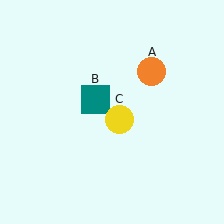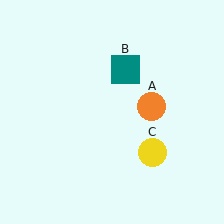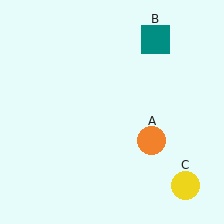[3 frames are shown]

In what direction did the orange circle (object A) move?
The orange circle (object A) moved down.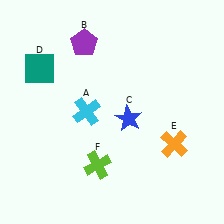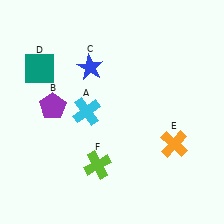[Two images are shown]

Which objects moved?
The objects that moved are: the purple pentagon (B), the blue star (C).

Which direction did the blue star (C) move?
The blue star (C) moved up.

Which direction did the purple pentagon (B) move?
The purple pentagon (B) moved down.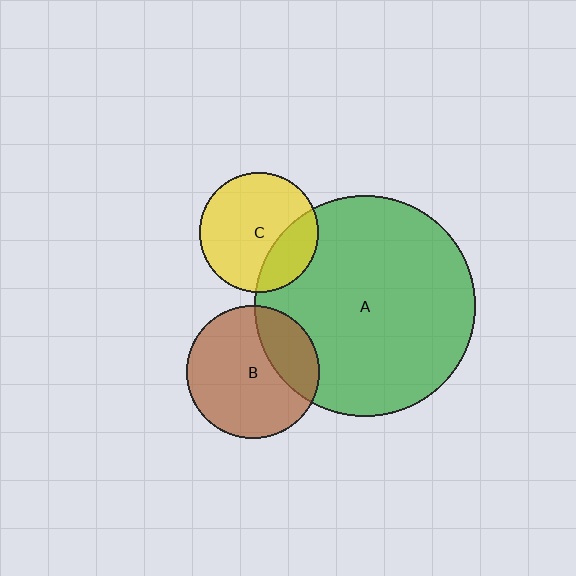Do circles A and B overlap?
Yes.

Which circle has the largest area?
Circle A (green).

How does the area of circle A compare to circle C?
Approximately 3.4 times.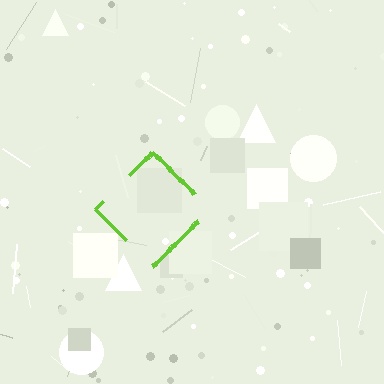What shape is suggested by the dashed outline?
The dashed outline suggests a diamond.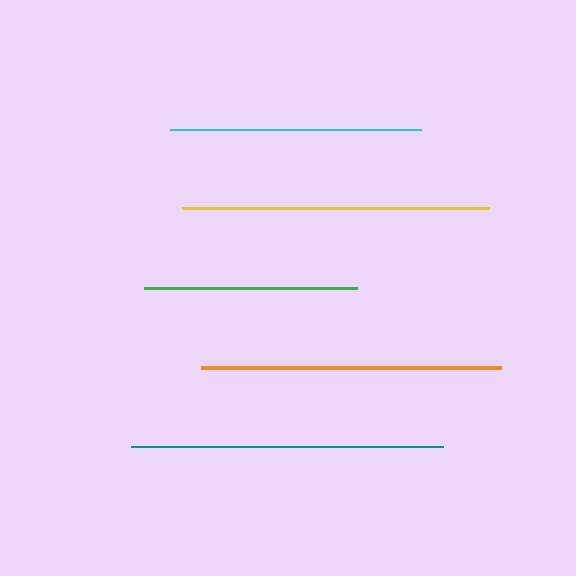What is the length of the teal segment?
The teal segment is approximately 311 pixels long.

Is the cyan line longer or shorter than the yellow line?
The yellow line is longer than the cyan line.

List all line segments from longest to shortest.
From longest to shortest: teal, yellow, orange, cyan, green.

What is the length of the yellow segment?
The yellow segment is approximately 307 pixels long.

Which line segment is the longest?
The teal line is the longest at approximately 311 pixels.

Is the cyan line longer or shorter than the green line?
The cyan line is longer than the green line.